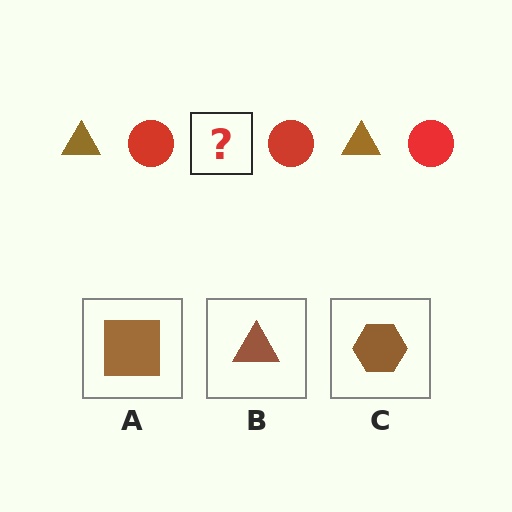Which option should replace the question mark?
Option B.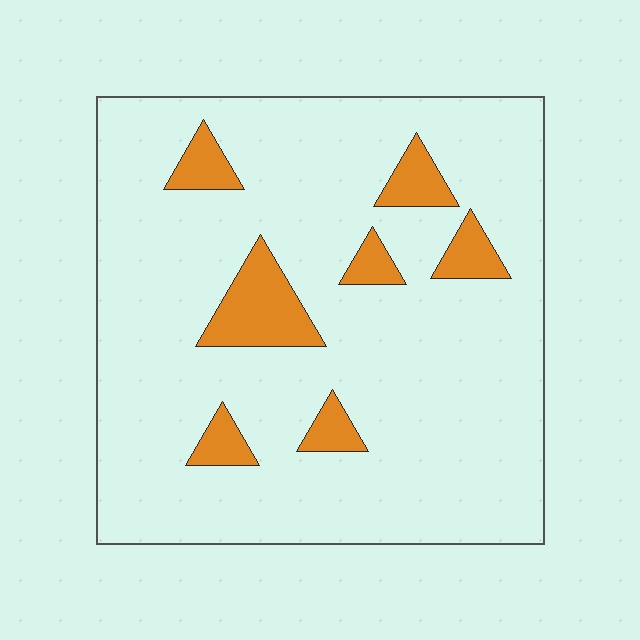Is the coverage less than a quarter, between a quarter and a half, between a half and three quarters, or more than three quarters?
Less than a quarter.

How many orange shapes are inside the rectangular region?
7.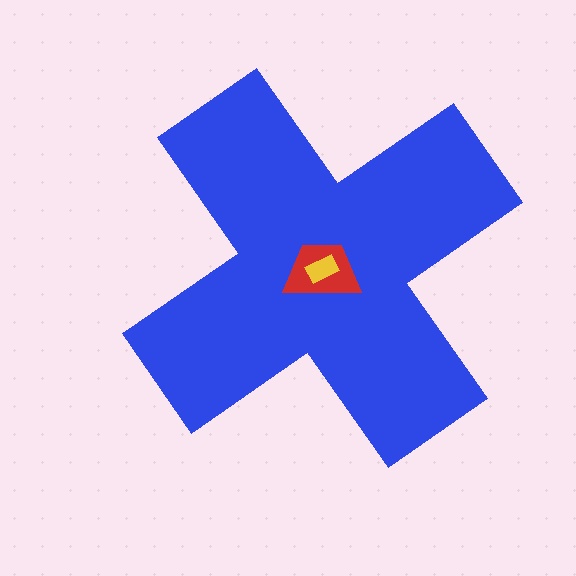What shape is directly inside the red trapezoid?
The yellow rectangle.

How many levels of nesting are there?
3.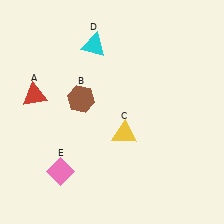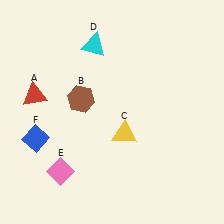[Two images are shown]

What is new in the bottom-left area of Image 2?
A blue diamond (F) was added in the bottom-left area of Image 2.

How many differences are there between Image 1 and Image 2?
There is 1 difference between the two images.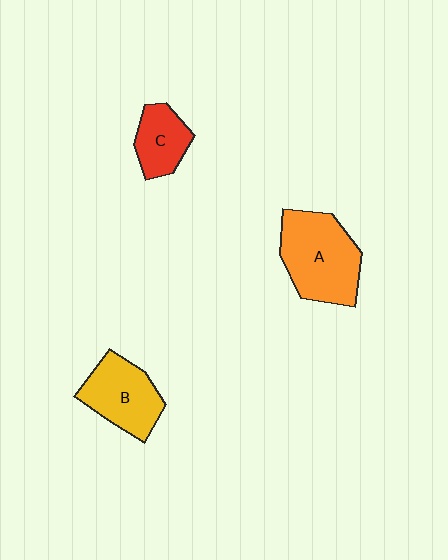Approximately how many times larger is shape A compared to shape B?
Approximately 1.3 times.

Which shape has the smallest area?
Shape C (red).